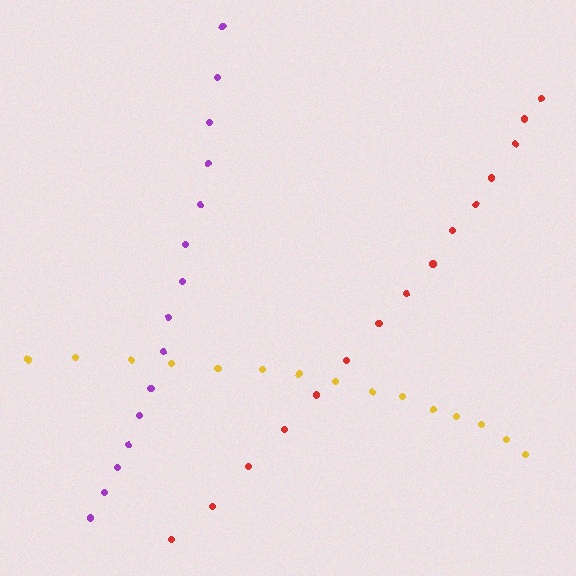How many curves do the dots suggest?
There are 3 distinct paths.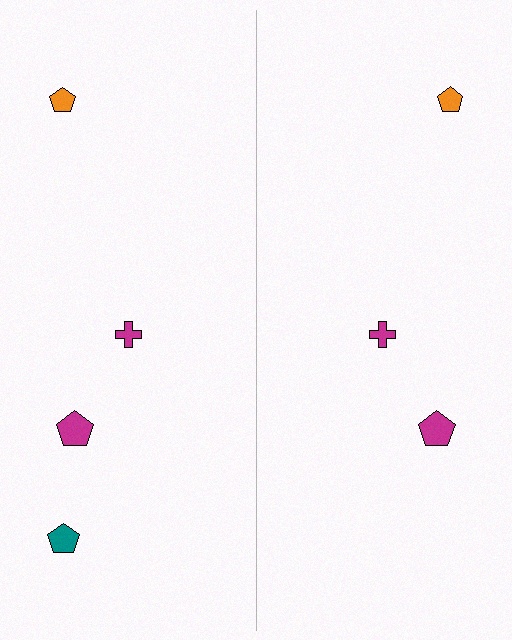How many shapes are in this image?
There are 7 shapes in this image.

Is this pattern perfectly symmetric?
No, the pattern is not perfectly symmetric. A teal pentagon is missing from the right side.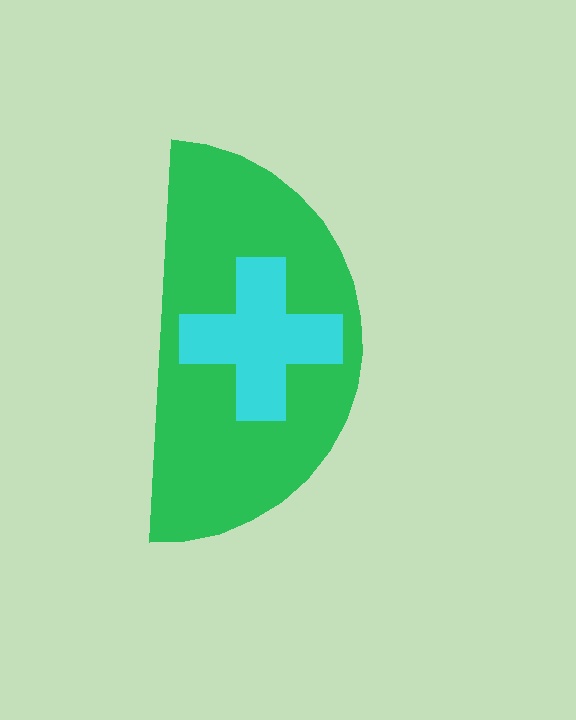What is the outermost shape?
The green semicircle.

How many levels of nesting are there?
2.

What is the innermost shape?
The cyan cross.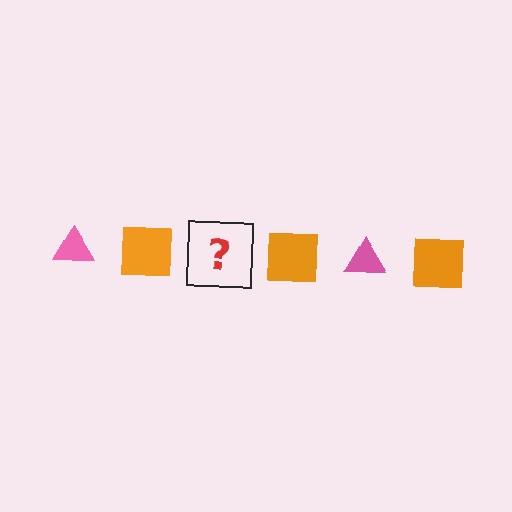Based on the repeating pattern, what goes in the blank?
The blank should be a pink triangle.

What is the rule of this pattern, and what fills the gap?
The rule is that the pattern alternates between pink triangle and orange square. The gap should be filled with a pink triangle.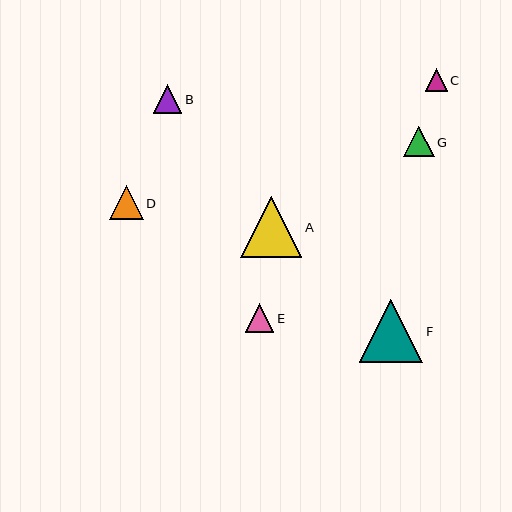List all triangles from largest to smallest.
From largest to smallest: F, A, D, G, E, B, C.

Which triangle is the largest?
Triangle F is the largest with a size of approximately 63 pixels.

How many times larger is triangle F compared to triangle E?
Triangle F is approximately 2.2 times the size of triangle E.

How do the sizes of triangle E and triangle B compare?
Triangle E and triangle B are approximately the same size.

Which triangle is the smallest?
Triangle C is the smallest with a size of approximately 22 pixels.